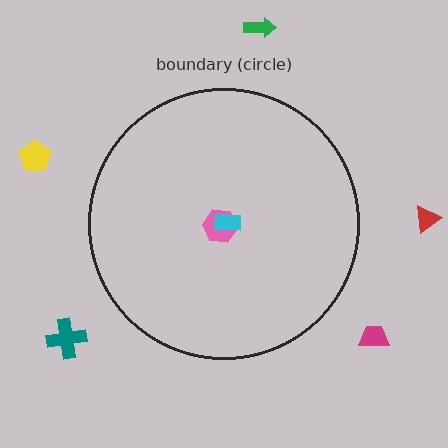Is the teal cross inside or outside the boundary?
Outside.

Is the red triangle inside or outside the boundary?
Outside.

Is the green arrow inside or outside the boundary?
Outside.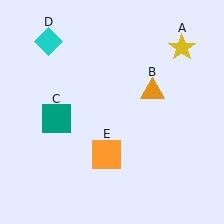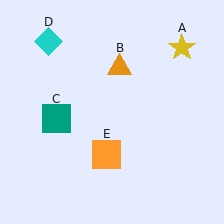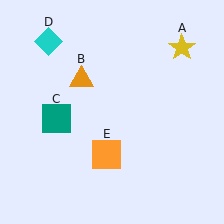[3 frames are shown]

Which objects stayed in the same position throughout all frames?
Yellow star (object A) and teal square (object C) and cyan diamond (object D) and orange square (object E) remained stationary.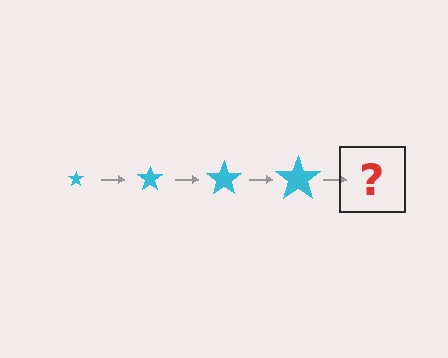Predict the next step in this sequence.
The next step is a cyan star, larger than the previous one.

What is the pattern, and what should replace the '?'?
The pattern is that the star gets progressively larger each step. The '?' should be a cyan star, larger than the previous one.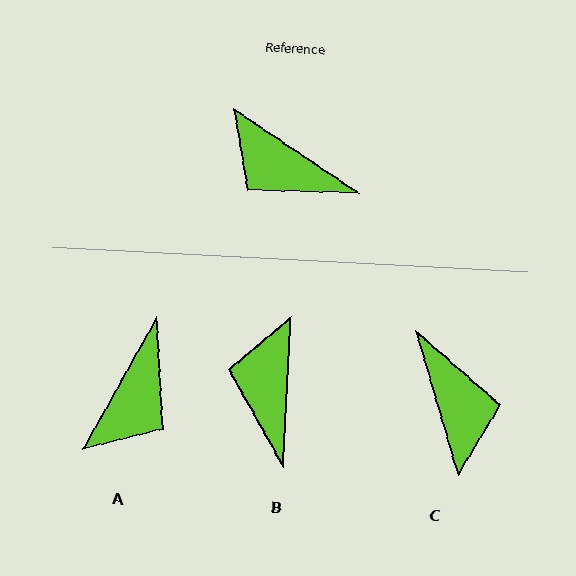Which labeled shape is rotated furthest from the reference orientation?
C, about 140 degrees away.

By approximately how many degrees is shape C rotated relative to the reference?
Approximately 140 degrees counter-clockwise.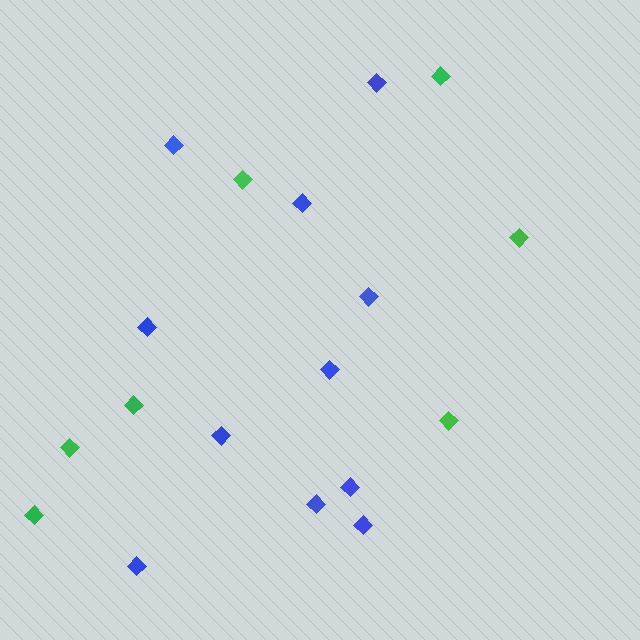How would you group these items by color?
There are 2 groups: one group of blue diamonds (11) and one group of green diamonds (7).